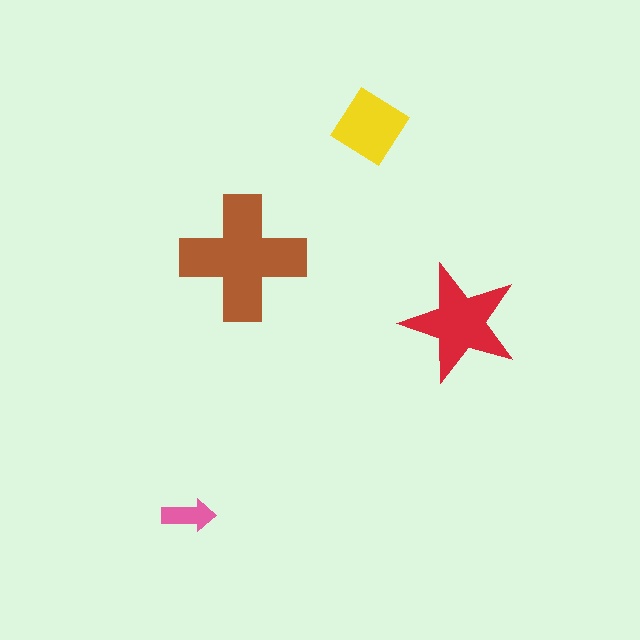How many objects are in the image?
There are 4 objects in the image.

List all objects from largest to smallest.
The brown cross, the red star, the yellow diamond, the pink arrow.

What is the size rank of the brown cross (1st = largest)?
1st.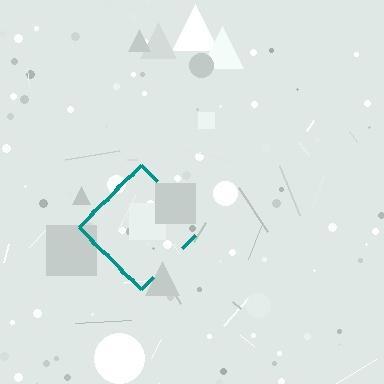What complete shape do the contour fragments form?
The contour fragments form a diamond.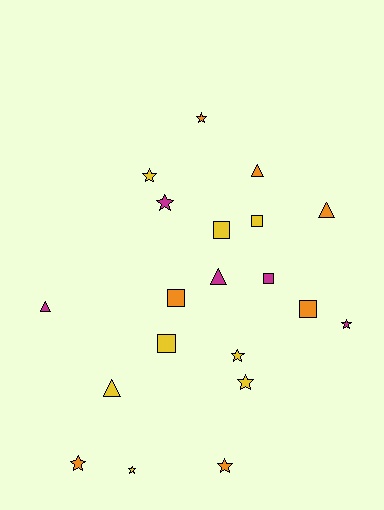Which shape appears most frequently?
Star, with 9 objects.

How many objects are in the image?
There are 20 objects.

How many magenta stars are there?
There are 2 magenta stars.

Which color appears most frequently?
Yellow, with 8 objects.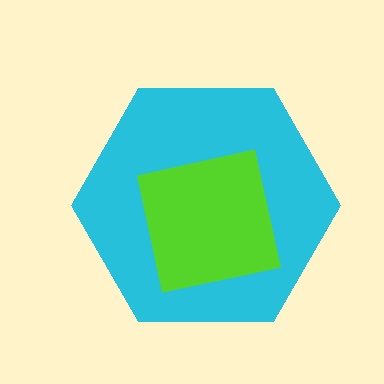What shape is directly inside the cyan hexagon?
The lime square.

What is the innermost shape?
The lime square.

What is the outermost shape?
The cyan hexagon.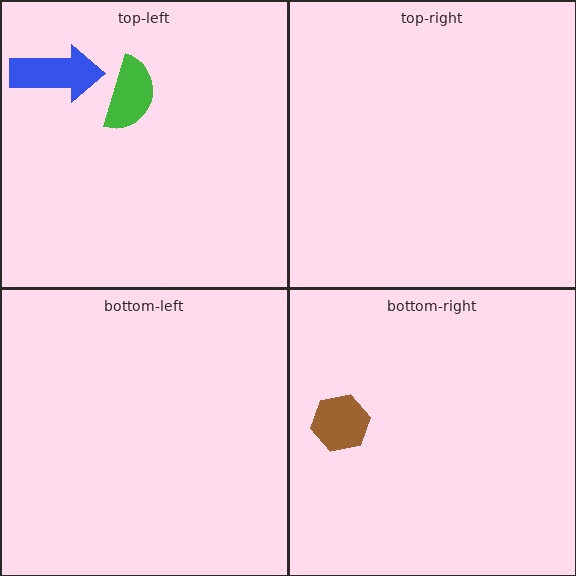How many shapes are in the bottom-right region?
1.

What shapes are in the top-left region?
The blue arrow, the green semicircle.